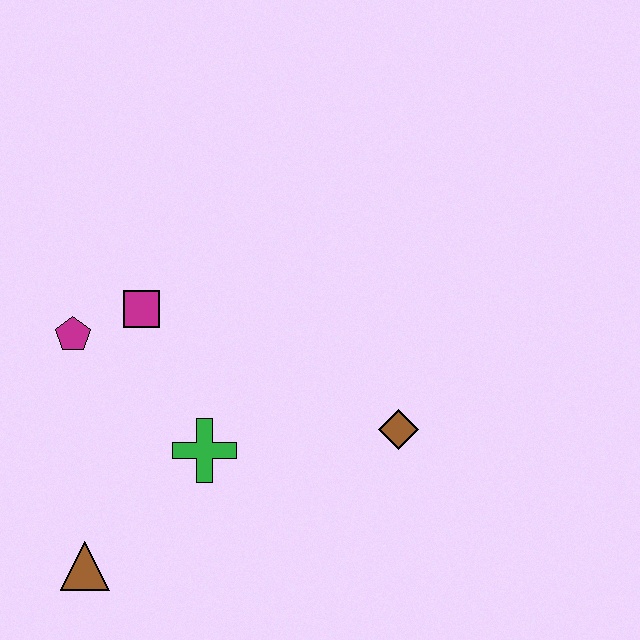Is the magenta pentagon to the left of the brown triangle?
Yes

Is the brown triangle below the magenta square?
Yes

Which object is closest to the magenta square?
The magenta pentagon is closest to the magenta square.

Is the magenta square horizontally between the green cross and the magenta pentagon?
Yes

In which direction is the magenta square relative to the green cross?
The magenta square is above the green cross.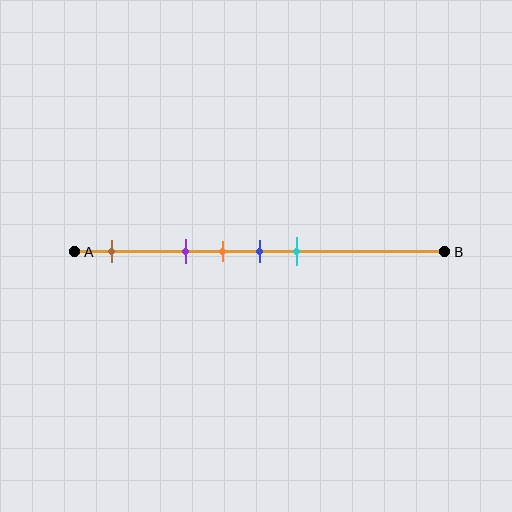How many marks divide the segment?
There are 5 marks dividing the segment.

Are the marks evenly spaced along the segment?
No, the marks are not evenly spaced.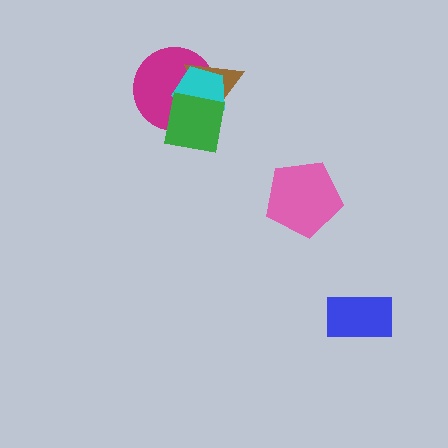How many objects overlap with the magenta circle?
3 objects overlap with the magenta circle.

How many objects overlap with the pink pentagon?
0 objects overlap with the pink pentagon.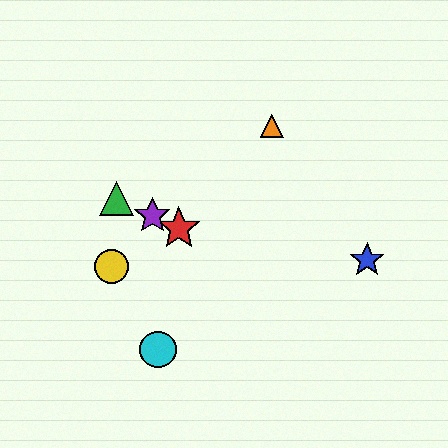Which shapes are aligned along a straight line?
The red star, the green triangle, the purple star are aligned along a straight line.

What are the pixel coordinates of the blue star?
The blue star is at (367, 260).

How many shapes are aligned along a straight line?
3 shapes (the red star, the green triangle, the purple star) are aligned along a straight line.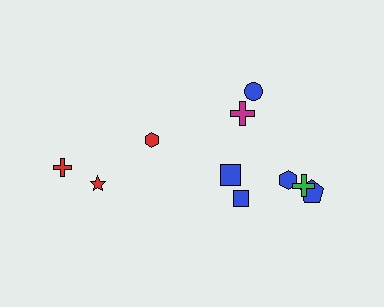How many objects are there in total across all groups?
There are 10 objects.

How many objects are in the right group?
There are 7 objects.